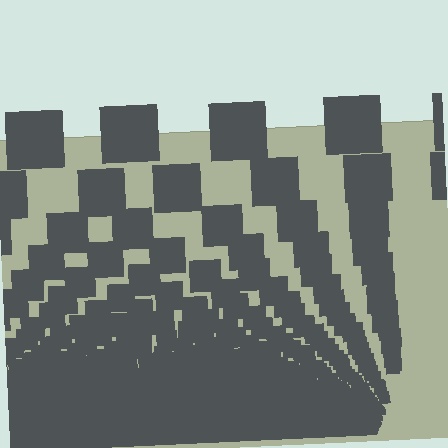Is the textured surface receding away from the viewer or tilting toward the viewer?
The surface appears to tilt toward the viewer. Texture elements get larger and sparser toward the top.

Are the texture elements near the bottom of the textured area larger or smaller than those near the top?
Smaller. The gradient is inverted — elements near the bottom are smaller and denser.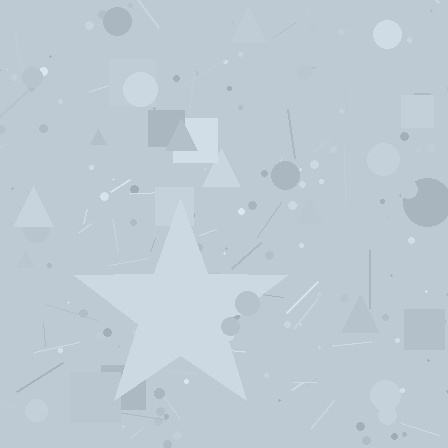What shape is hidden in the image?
A star is hidden in the image.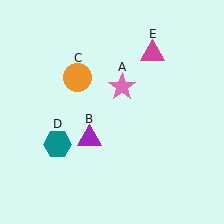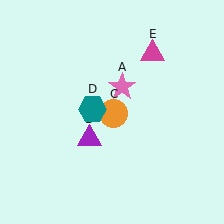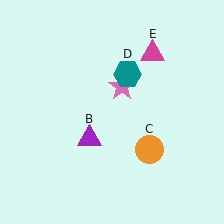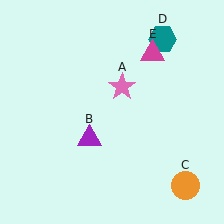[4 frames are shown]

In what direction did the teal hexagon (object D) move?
The teal hexagon (object D) moved up and to the right.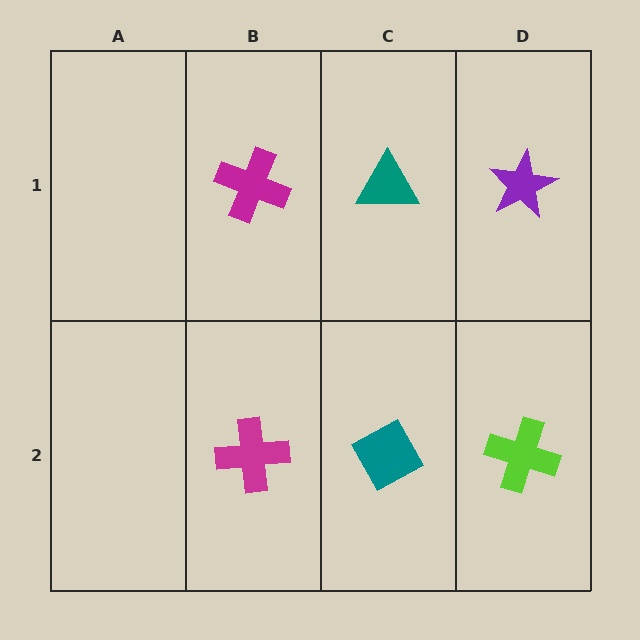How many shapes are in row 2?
3 shapes.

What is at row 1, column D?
A purple star.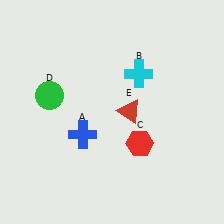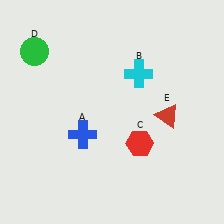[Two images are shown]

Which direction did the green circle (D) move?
The green circle (D) moved up.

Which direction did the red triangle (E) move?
The red triangle (E) moved right.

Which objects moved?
The objects that moved are: the green circle (D), the red triangle (E).